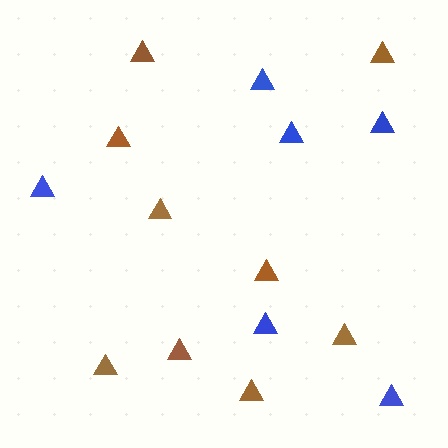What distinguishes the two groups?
There are 2 groups: one group of brown triangles (9) and one group of blue triangles (6).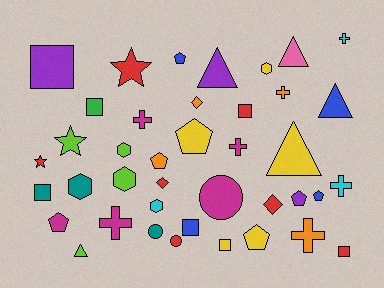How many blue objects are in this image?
There are 4 blue objects.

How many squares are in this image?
There are 7 squares.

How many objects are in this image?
There are 40 objects.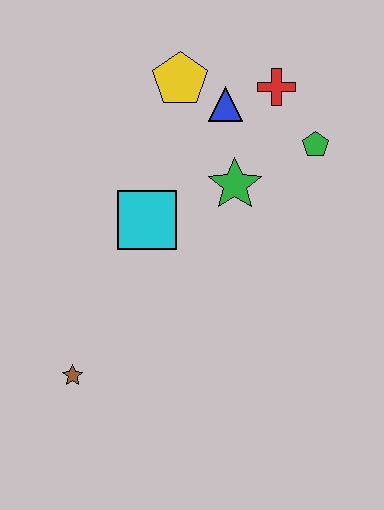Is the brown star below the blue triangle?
Yes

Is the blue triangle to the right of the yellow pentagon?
Yes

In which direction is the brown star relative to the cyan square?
The brown star is below the cyan square.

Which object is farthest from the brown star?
The red cross is farthest from the brown star.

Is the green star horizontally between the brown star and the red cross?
Yes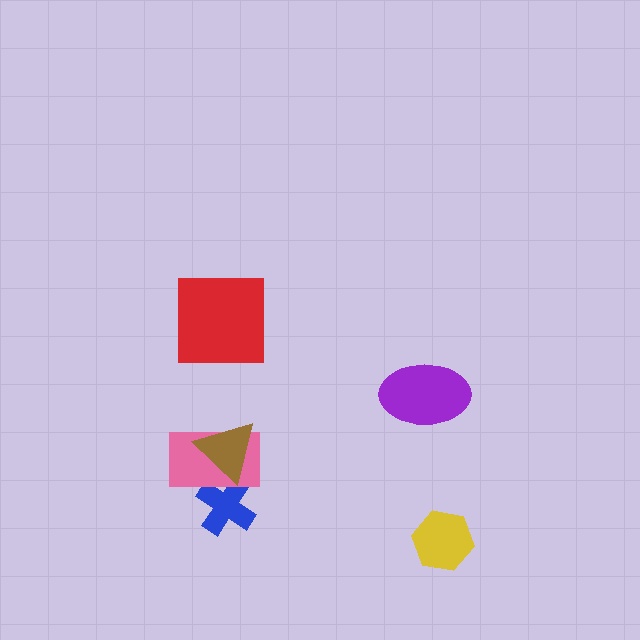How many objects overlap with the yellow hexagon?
0 objects overlap with the yellow hexagon.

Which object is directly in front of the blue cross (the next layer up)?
The pink rectangle is directly in front of the blue cross.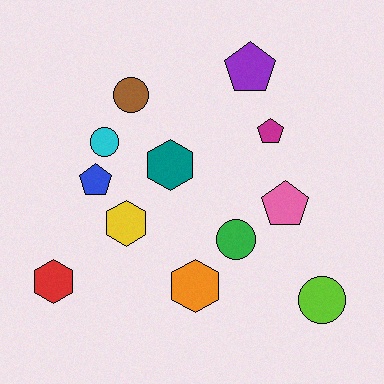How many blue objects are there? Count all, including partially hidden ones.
There is 1 blue object.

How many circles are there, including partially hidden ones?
There are 4 circles.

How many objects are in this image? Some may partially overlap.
There are 12 objects.